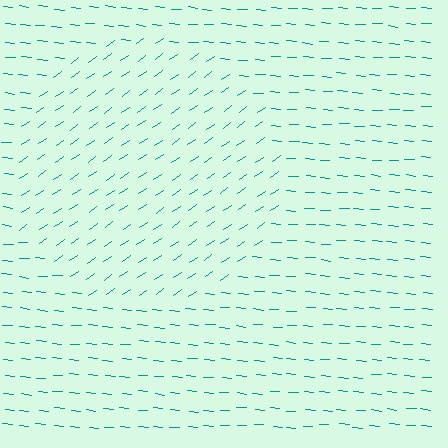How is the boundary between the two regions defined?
The boundary is defined purely by a change in line orientation (approximately 40 degrees difference). All lines are the same color and thickness.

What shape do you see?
I see a circle.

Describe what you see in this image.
The image is filled with small teal line segments. A circle region in the image has lines oriented differently from the surrounding lines, creating a visible texture boundary.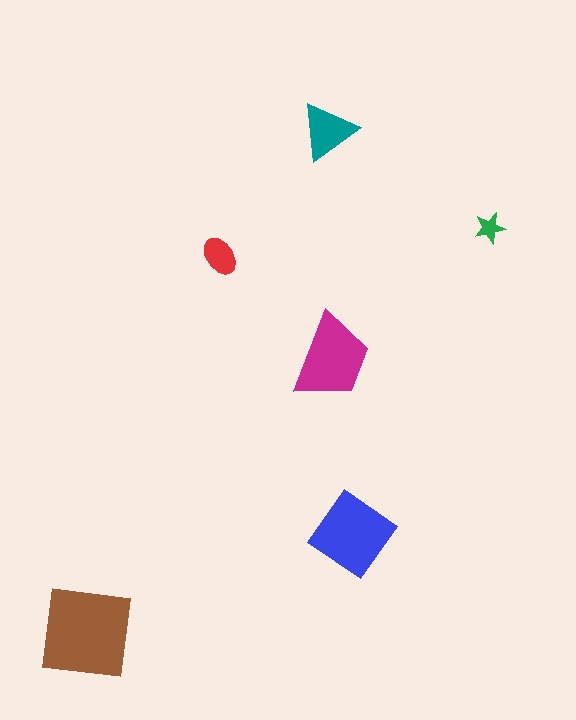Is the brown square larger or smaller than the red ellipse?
Larger.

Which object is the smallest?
The green star.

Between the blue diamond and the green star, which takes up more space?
The blue diamond.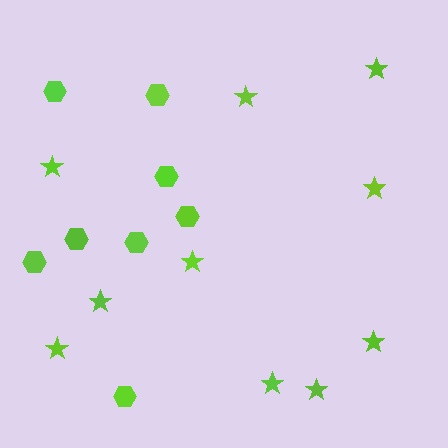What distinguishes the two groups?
There are 2 groups: one group of hexagons (8) and one group of stars (10).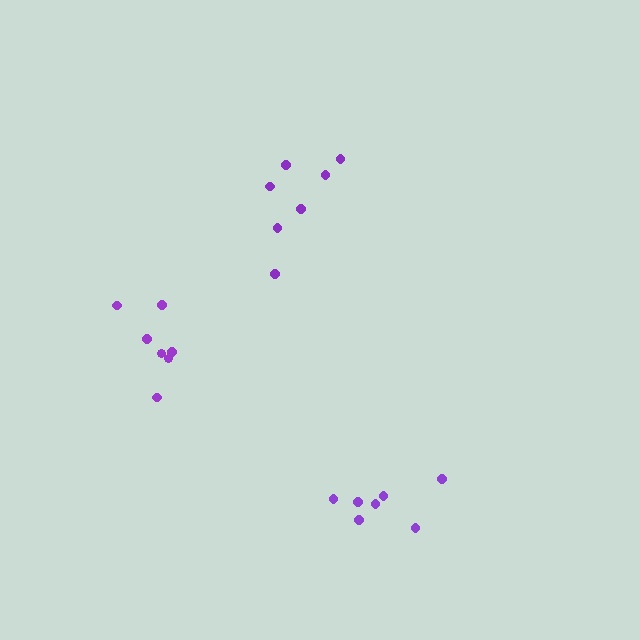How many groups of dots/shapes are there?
There are 3 groups.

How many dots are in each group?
Group 1: 7 dots, Group 2: 7 dots, Group 3: 7 dots (21 total).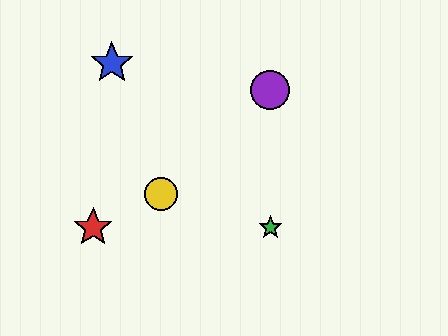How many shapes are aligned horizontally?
2 shapes (the red star, the green star) are aligned horizontally.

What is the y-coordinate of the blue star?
The blue star is at y≈63.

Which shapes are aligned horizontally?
The red star, the green star are aligned horizontally.